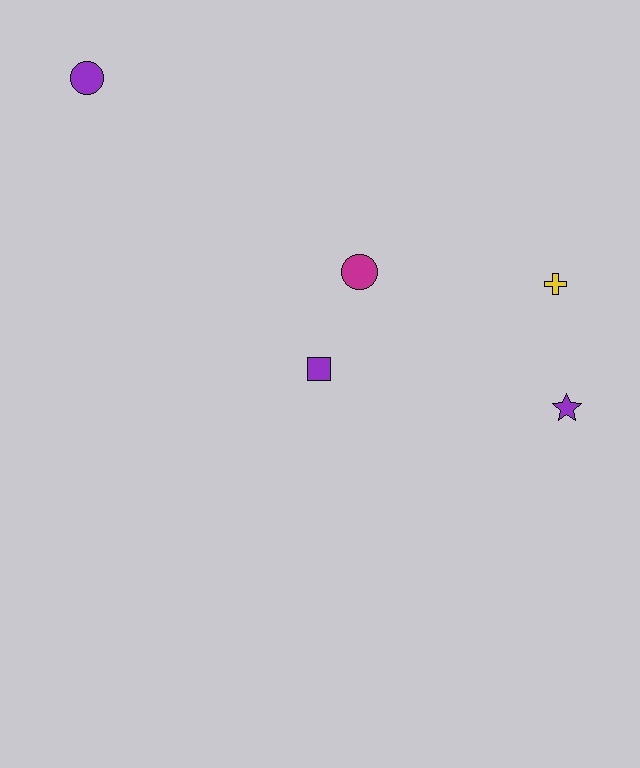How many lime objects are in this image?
There are no lime objects.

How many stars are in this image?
There is 1 star.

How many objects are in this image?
There are 5 objects.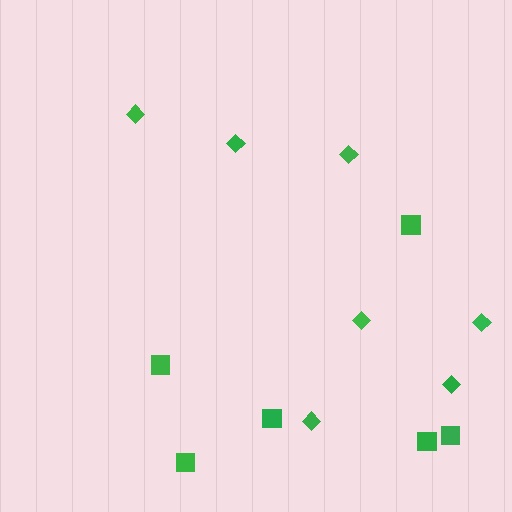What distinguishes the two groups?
There are 2 groups: one group of diamonds (7) and one group of squares (6).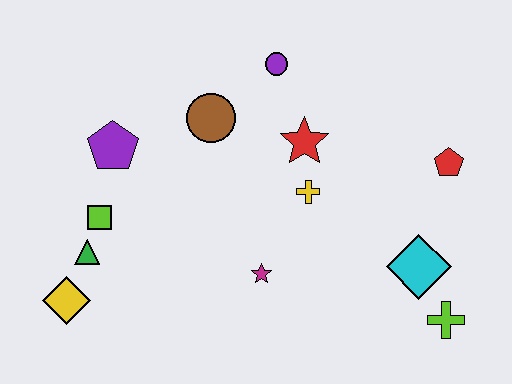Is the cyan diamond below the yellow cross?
Yes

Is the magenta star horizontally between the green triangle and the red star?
Yes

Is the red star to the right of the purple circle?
Yes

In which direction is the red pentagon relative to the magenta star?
The red pentagon is to the right of the magenta star.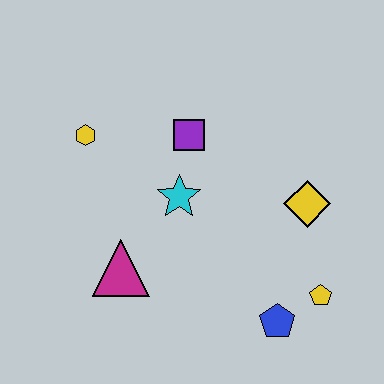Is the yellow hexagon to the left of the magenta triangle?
Yes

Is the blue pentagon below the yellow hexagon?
Yes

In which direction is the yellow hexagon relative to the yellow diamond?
The yellow hexagon is to the left of the yellow diamond.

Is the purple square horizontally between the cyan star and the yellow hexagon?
No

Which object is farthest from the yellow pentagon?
The yellow hexagon is farthest from the yellow pentagon.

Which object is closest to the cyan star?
The purple square is closest to the cyan star.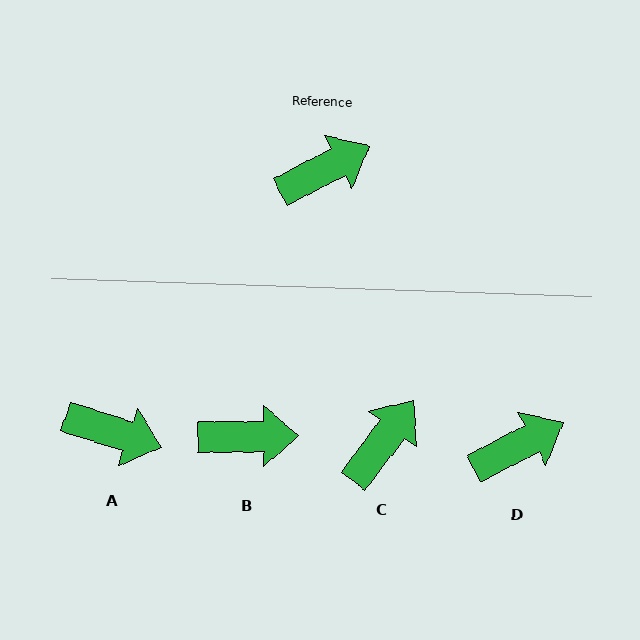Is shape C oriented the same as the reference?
No, it is off by about 26 degrees.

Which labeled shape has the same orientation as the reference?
D.